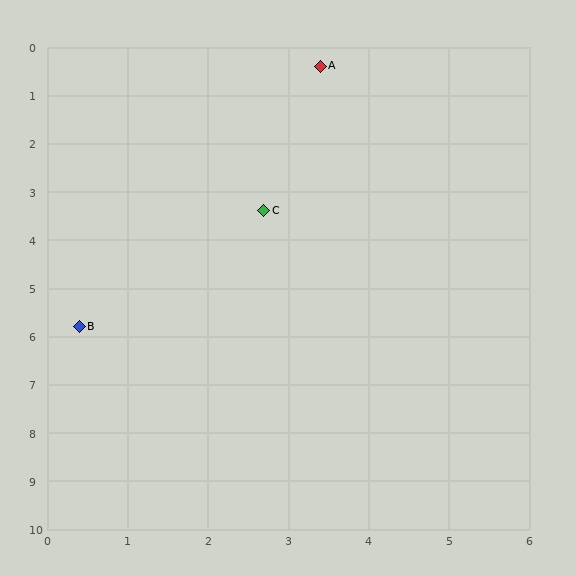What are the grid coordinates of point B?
Point B is at approximately (0.4, 5.8).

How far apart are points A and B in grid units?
Points A and B are about 6.2 grid units apart.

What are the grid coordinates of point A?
Point A is at approximately (3.4, 0.4).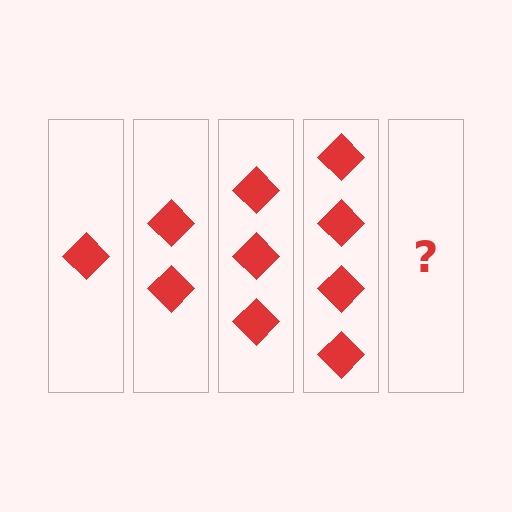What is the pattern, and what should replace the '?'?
The pattern is that each step adds one more diamond. The '?' should be 5 diamonds.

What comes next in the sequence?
The next element should be 5 diamonds.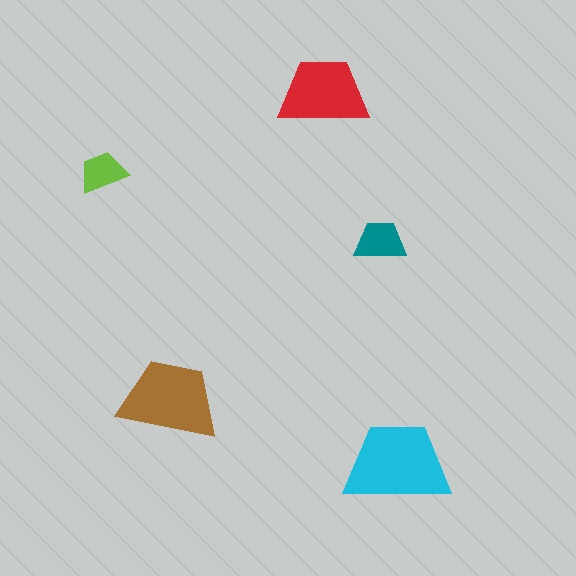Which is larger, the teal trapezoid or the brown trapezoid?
The brown one.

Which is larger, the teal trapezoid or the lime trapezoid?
The teal one.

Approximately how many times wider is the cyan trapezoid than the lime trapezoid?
About 2 times wider.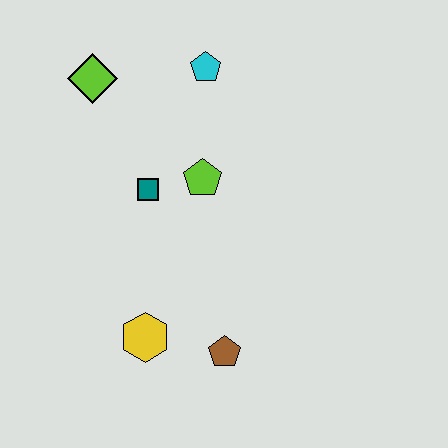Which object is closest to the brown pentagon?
The yellow hexagon is closest to the brown pentagon.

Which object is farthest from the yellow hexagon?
The cyan pentagon is farthest from the yellow hexagon.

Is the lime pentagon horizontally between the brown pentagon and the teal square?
Yes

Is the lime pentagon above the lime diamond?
No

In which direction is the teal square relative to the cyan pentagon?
The teal square is below the cyan pentagon.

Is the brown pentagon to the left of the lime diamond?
No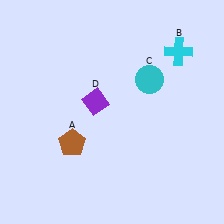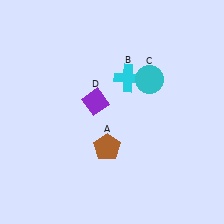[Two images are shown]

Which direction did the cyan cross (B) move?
The cyan cross (B) moved left.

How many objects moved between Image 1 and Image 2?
2 objects moved between the two images.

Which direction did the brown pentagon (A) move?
The brown pentagon (A) moved right.